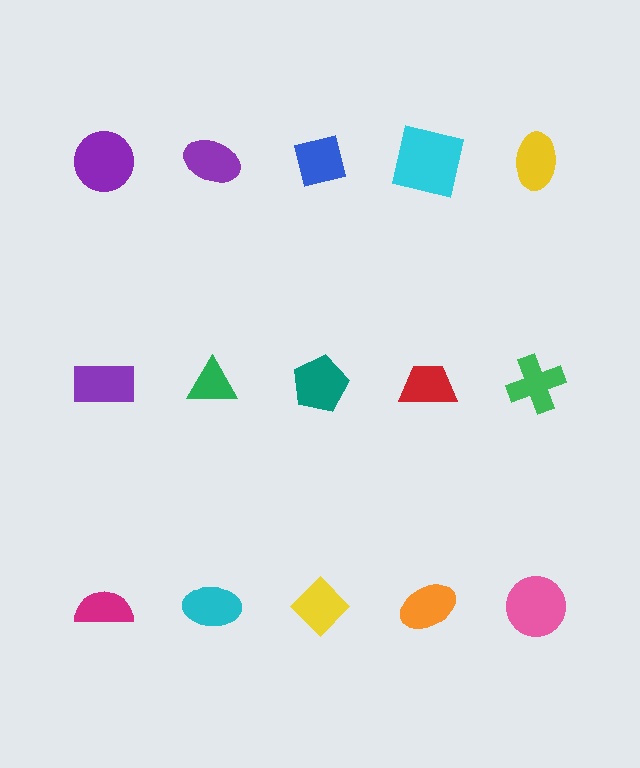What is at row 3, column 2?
A cyan ellipse.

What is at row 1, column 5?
A yellow ellipse.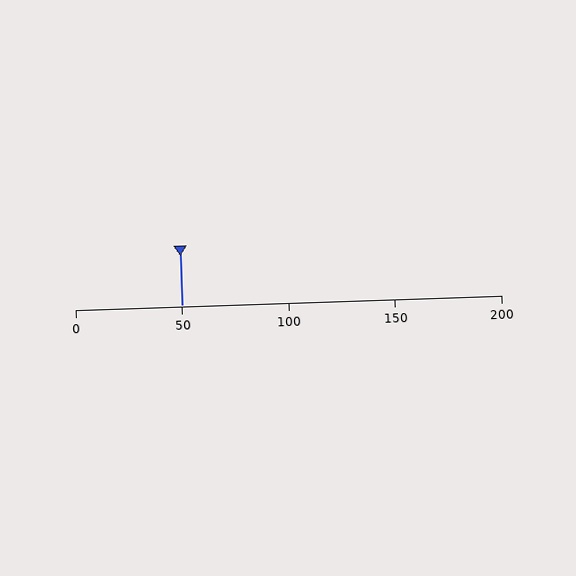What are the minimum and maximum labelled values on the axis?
The axis runs from 0 to 200.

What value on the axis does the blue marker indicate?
The marker indicates approximately 50.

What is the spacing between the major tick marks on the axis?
The major ticks are spaced 50 apart.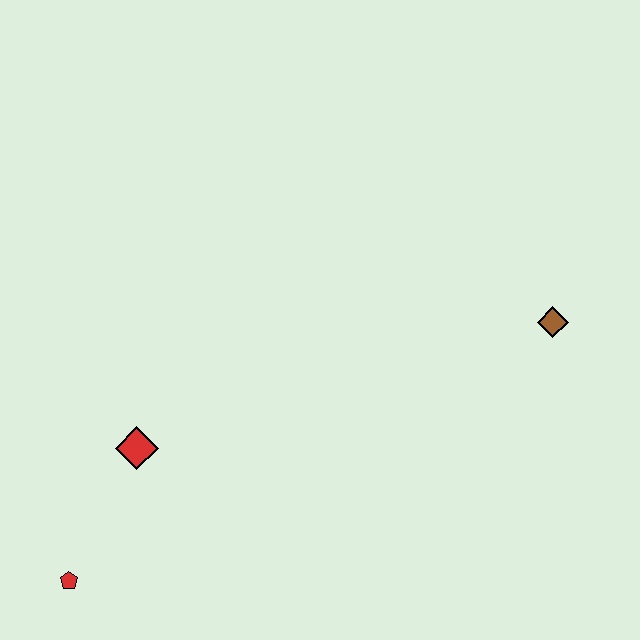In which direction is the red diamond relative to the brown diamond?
The red diamond is to the left of the brown diamond.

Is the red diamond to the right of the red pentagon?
Yes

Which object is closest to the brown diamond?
The red diamond is closest to the brown diamond.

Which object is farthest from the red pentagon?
The brown diamond is farthest from the red pentagon.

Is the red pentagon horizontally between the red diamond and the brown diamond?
No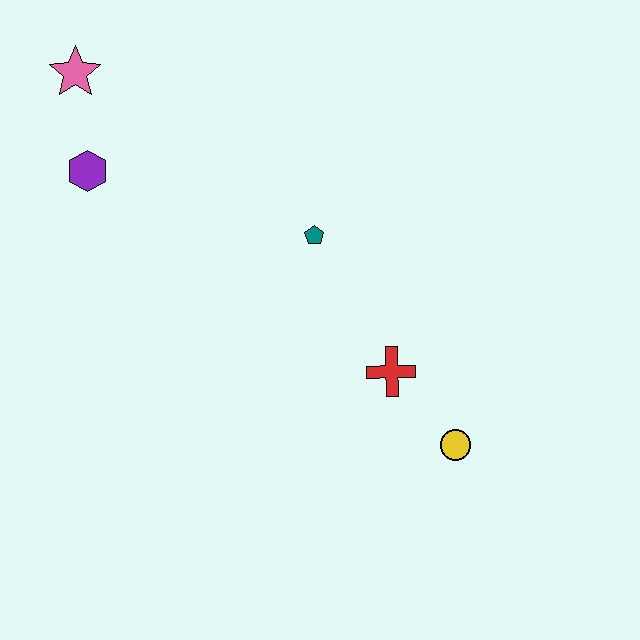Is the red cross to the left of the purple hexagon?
No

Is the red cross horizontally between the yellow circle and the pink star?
Yes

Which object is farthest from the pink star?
The yellow circle is farthest from the pink star.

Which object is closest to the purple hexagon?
The pink star is closest to the purple hexagon.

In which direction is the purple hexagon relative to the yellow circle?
The purple hexagon is to the left of the yellow circle.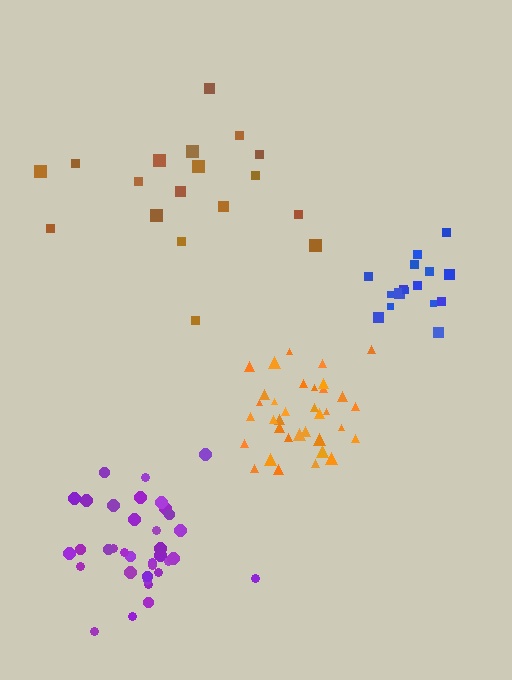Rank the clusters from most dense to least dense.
orange, purple, blue, brown.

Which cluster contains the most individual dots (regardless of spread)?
Orange (35).